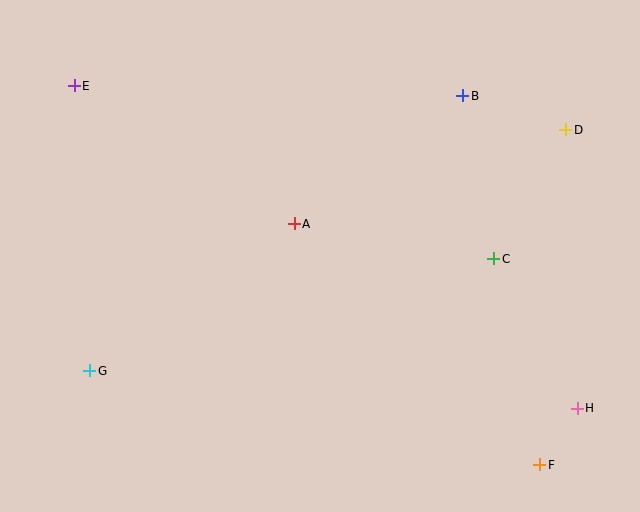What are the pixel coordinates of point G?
Point G is at (90, 371).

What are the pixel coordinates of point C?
Point C is at (494, 259).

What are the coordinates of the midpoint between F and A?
The midpoint between F and A is at (417, 344).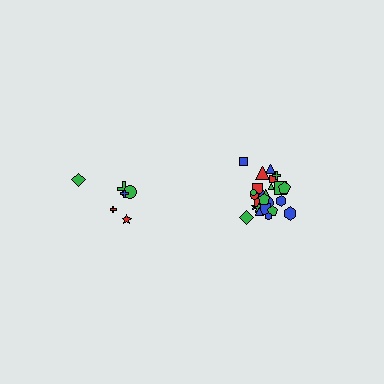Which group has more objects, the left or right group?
The right group.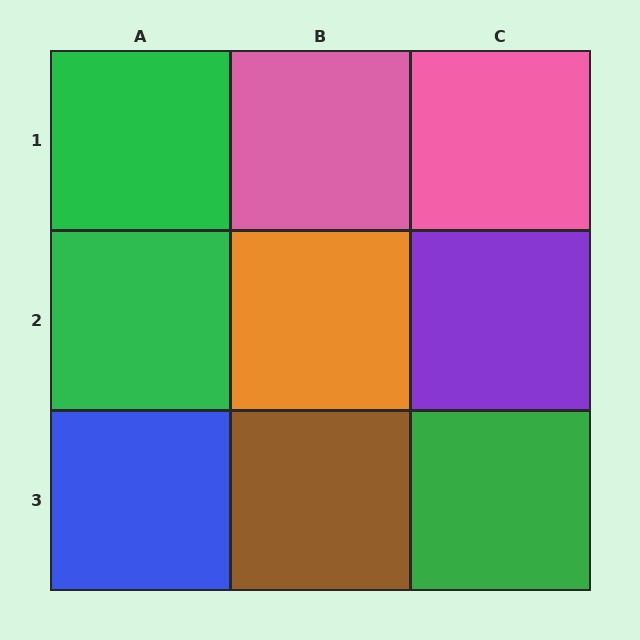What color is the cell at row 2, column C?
Purple.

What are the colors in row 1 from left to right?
Green, pink, pink.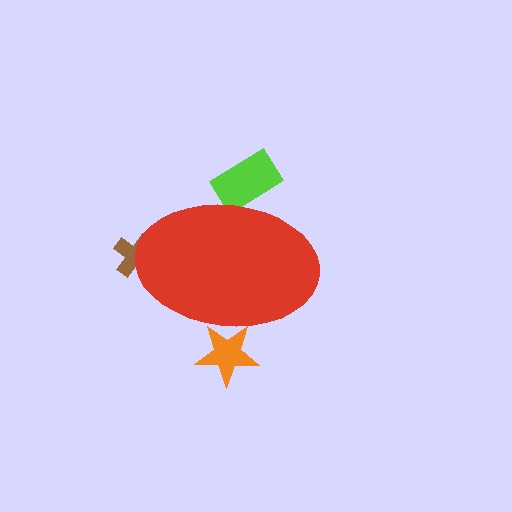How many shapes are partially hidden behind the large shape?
3 shapes are partially hidden.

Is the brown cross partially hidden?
Yes, the brown cross is partially hidden behind the red ellipse.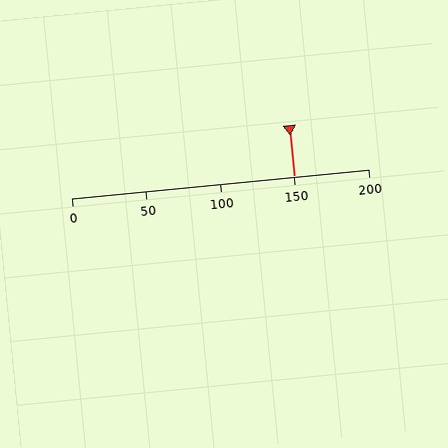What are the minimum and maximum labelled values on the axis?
The axis runs from 0 to 200.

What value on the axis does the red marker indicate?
The marker indicates approximately 150.